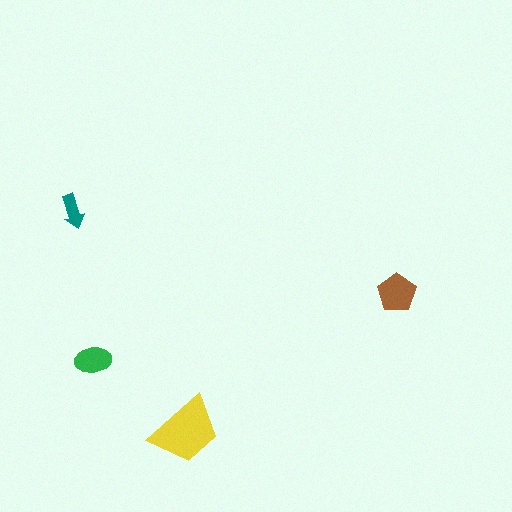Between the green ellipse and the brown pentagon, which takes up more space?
The brown pentagon.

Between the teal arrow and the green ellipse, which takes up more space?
The green ellipse.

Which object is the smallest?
The teal arrow.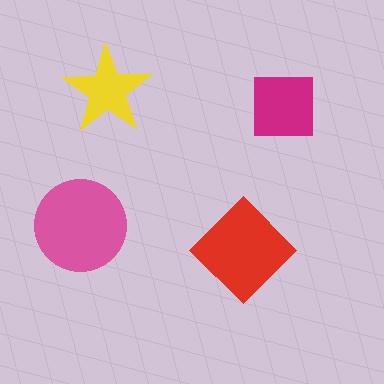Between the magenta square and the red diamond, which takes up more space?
The red diamond.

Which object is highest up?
The yellow star is topmost.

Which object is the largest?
The pink circle.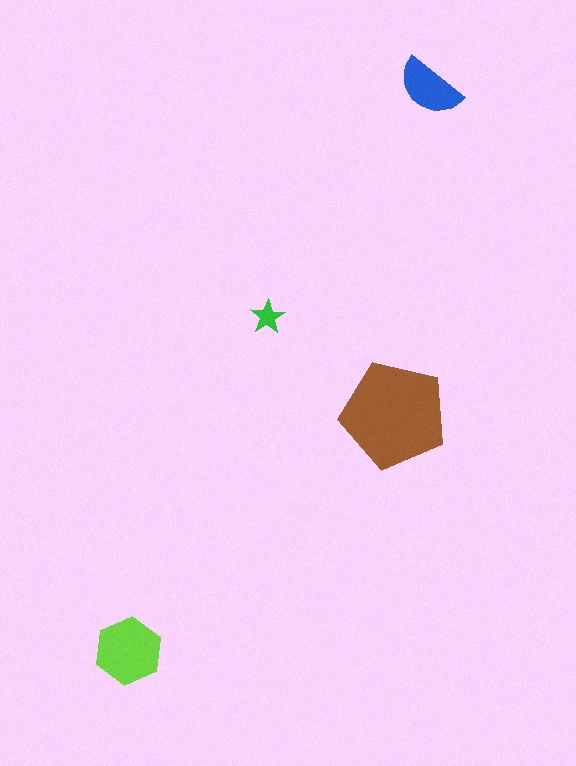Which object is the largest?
The brown pentagon.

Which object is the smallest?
The green star.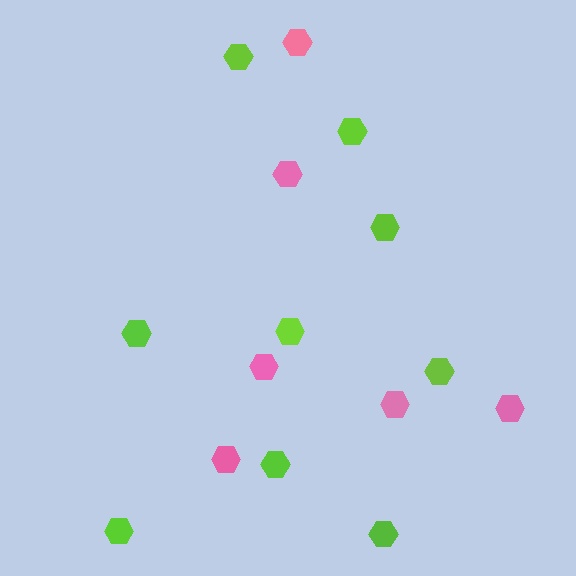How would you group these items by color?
There are 2 groups: one group of pink hexagons (6) and one group of lime hexagons (9).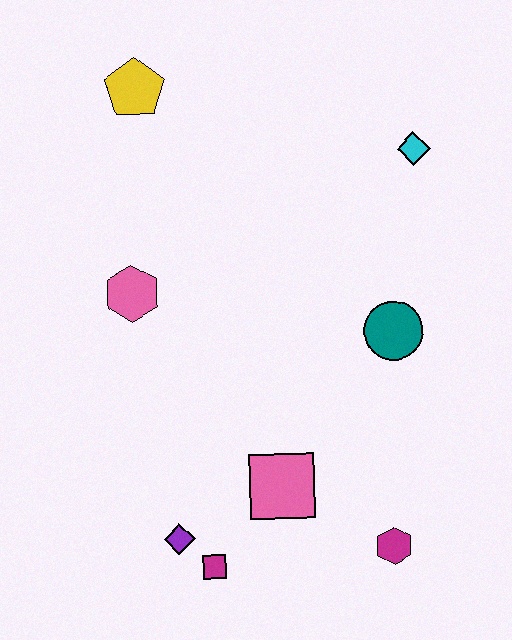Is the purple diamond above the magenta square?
Yes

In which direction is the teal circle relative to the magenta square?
The teal circle is above the magenta square.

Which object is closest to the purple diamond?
The magenta square is closest to the purple diamond.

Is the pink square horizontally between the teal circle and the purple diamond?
Yes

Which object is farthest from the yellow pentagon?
The magenta hexagon is farthest from the yellow pentagon.